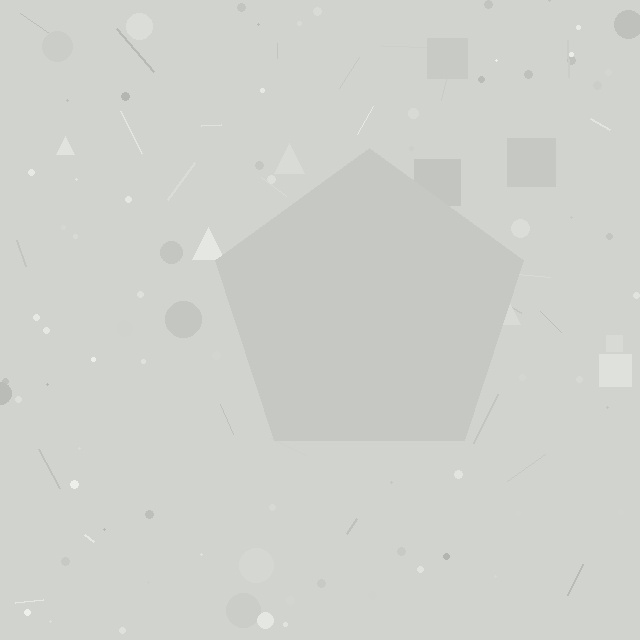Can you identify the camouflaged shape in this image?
The camouflaged shape is a pentagon.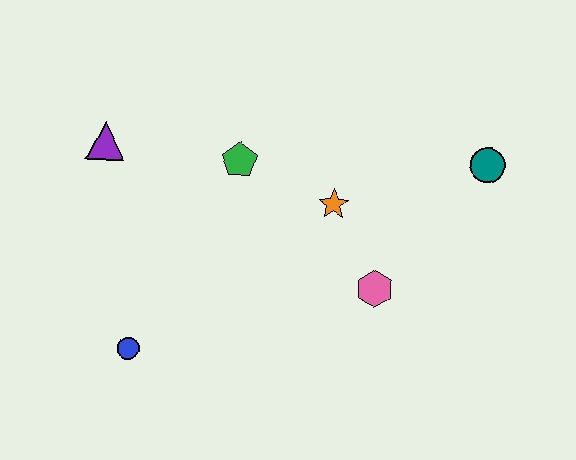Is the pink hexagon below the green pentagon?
Yes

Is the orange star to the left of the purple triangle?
No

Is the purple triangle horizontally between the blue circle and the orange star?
No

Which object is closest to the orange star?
The pink hexagon is closest to the orange star.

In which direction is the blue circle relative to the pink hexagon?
The blue circle is to the left of the pink hexagon.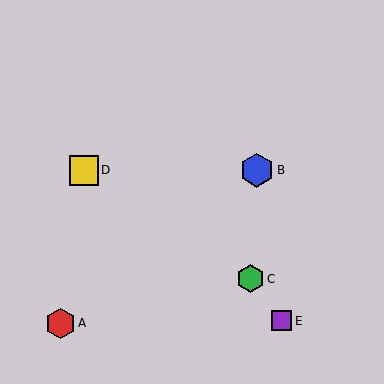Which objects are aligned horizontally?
Objects B, D are aligned horizontally.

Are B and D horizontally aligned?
Yes, both are at y≈170.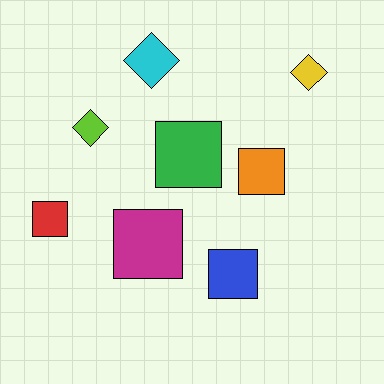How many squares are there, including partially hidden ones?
There are 5 squares.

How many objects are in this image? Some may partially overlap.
There are 8 objects.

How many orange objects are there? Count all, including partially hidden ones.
There is 1 orange object.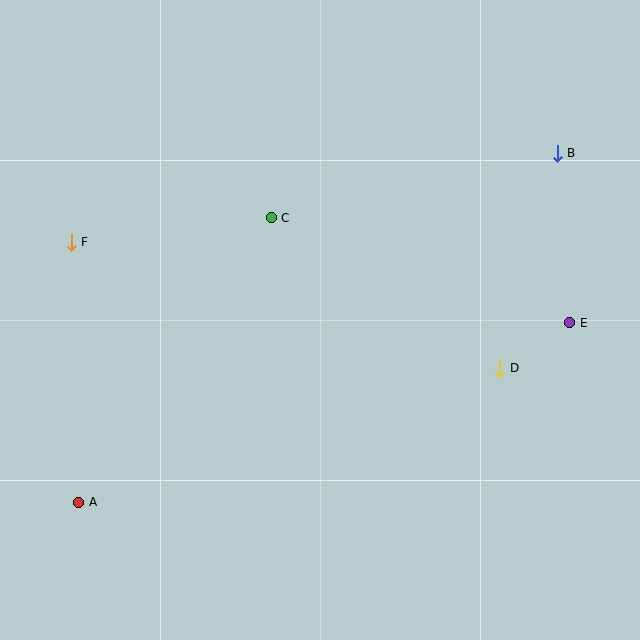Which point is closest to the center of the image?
Point C at (271, 218) is closest to the center.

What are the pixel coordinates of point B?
Point B is at (557, 153).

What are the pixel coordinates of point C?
Point C is at (271, 218).